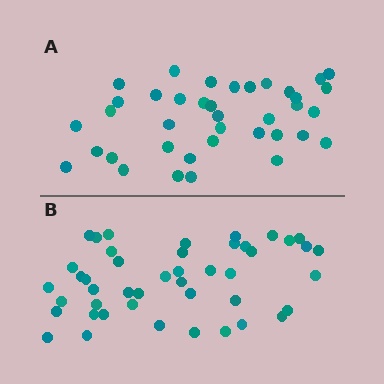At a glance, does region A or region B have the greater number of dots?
Region B (the bottom region) has more dots.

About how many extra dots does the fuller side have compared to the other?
Region B has roughly 8 or so more dots than region A.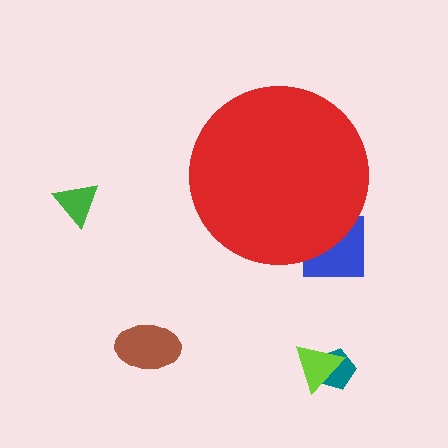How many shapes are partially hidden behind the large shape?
1 shape is partially hidden.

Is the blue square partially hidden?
Yes, the blue square is partially hidden behind the red circle.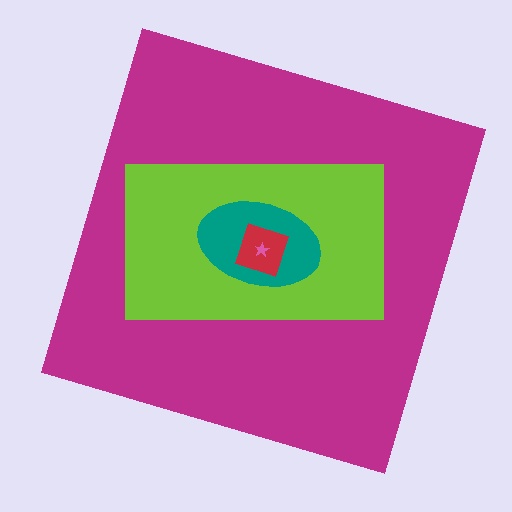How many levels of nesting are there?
5.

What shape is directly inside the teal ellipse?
The red diamond.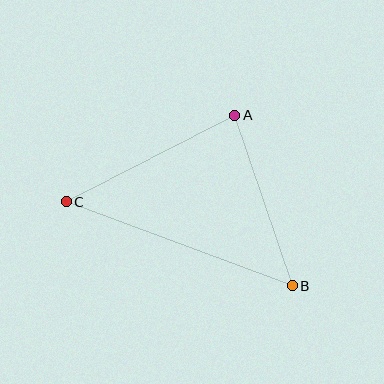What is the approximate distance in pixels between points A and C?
The distance between A and C is approximately 189 pixels.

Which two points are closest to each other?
Points A and B are closest to each other.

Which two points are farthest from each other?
Points B and C are farthest from each other.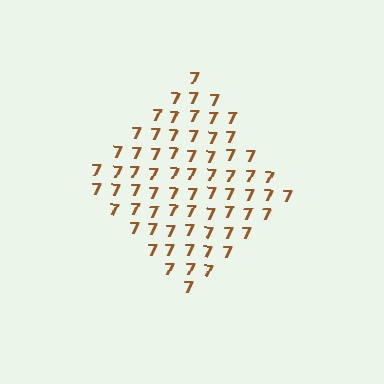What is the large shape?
The large shape is a diamond.